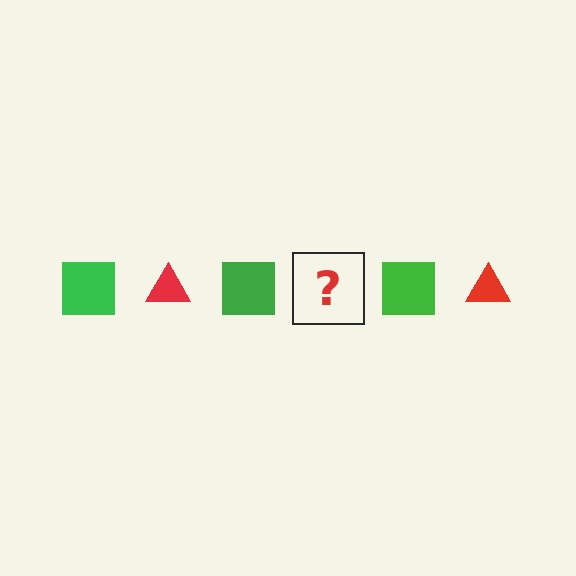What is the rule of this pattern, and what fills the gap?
The rule is that the pattern alternates between green square and red triangle. The gap should be filled with a red triangle.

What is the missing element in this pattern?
The missing element is a red triangle.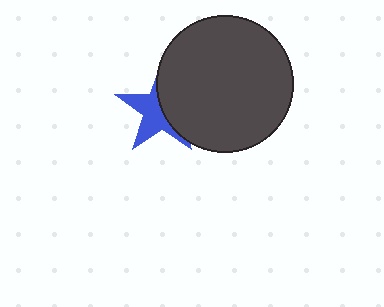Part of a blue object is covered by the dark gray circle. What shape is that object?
It is a star.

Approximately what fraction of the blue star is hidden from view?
Roughly 50% of the blue star is hidden behind the dark gray circle.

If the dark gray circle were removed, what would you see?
You would see the complete blue star.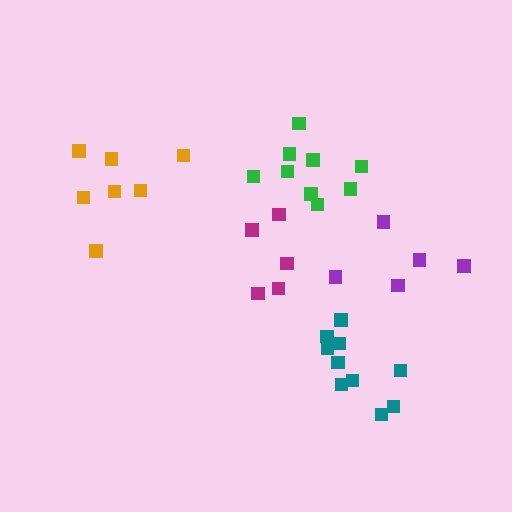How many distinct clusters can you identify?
There are 5 distinct clusters.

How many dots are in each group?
Group 1: 7 dots, Group 2: 10 dots, Group 3: 5 dots, Group 4: 5 dots, Group 5: 9 dots (36 total).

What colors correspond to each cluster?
The clusters are colored: orange, teal, magenta, purple, green.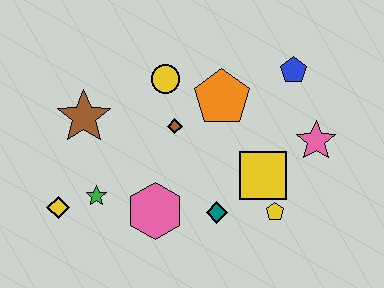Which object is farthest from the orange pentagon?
The yellow diamond is farthest from the orange pentagon.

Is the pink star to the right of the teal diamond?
Yes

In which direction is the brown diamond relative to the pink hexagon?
The brown diamond is above the pink hexagon.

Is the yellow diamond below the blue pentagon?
Yes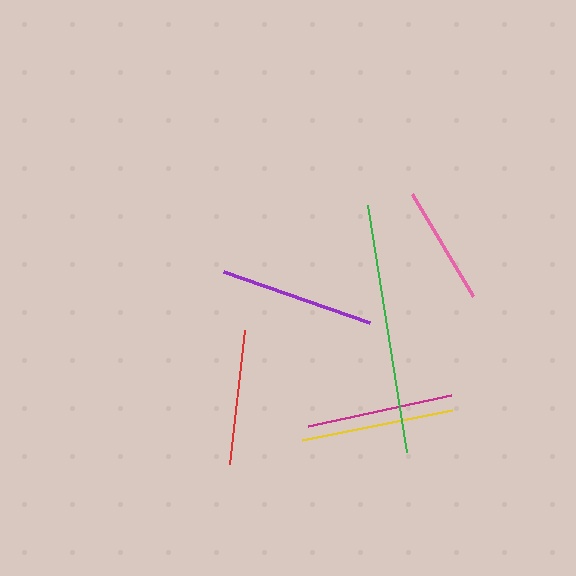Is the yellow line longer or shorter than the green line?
The green line is longer than the yellow line.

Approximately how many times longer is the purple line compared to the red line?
The purple line is approximately 1.1 times the length of the red line.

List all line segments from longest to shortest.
From longest to shortest: green, purple, yellow, magenta, red, pink.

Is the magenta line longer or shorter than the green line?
The green line is longer than the magenta line.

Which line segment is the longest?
The green line is the longest at approximately 249 pixels.